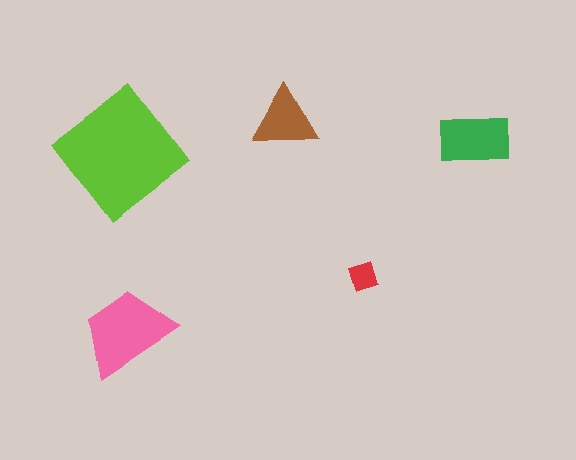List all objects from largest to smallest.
The lime diamond, the pink trapezoid, the green rectangle, the brown triangle, the red diamond.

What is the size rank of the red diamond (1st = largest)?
5th.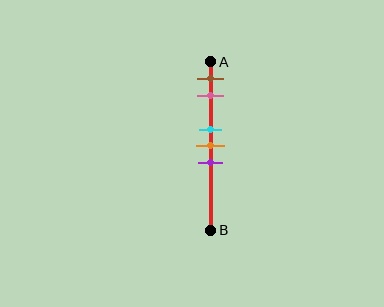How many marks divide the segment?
There are 5 marks dividing the segment.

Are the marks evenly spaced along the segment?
No, the marks are not evenly spaced.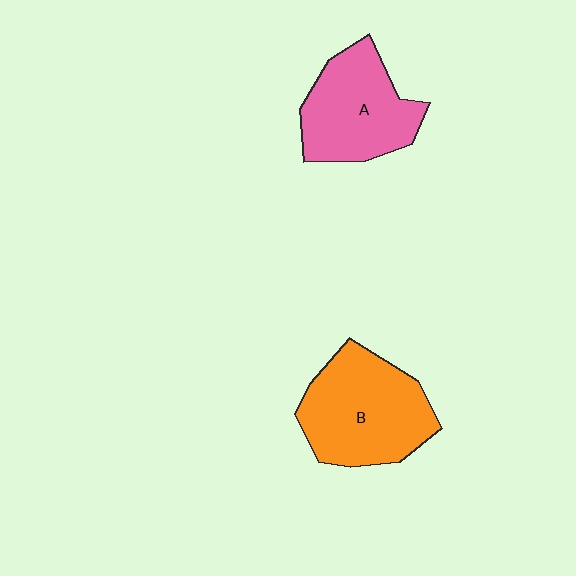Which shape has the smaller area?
Shape A (pink).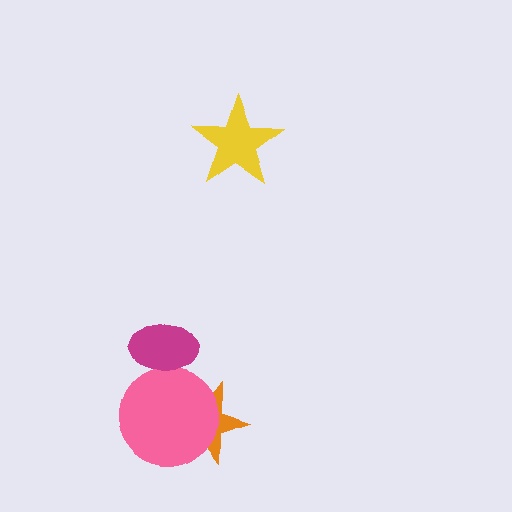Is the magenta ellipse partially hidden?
No, no other shape covers it.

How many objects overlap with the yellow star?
0 objects overlap with the yellow star.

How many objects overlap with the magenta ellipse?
1 object overlaps with the magenta ellipse.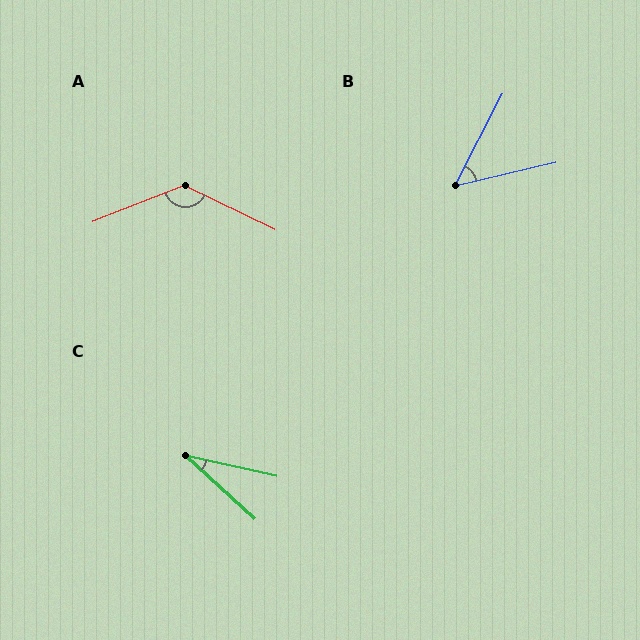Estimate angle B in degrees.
Approximately 50 degrees.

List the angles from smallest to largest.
C (30°), B (50°), A (133°).